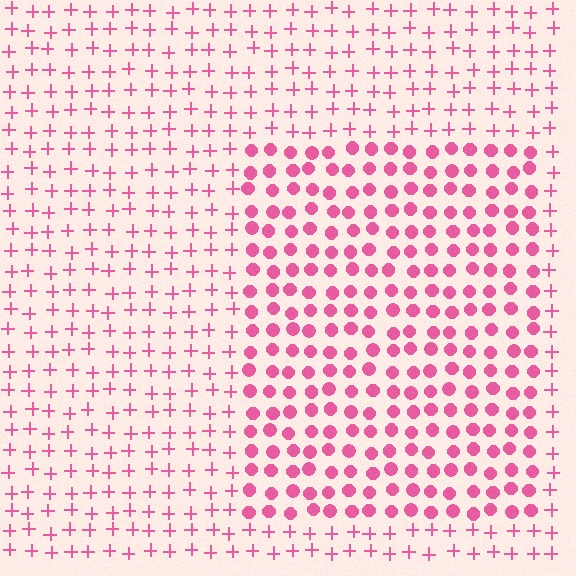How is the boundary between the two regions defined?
The boundary is defined by a change in element shape: circles inside vs. plus signs outside. All elements share the same color and spacing.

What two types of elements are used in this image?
The image uses circles inside the rectangle region and plus signs outside it.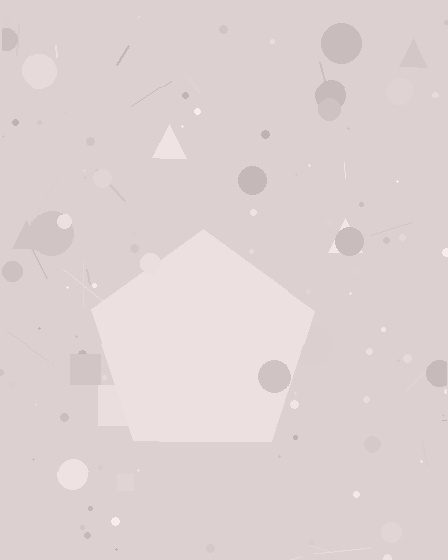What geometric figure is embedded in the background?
A pentagon is embedded in the background.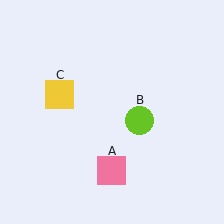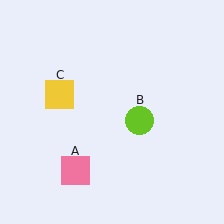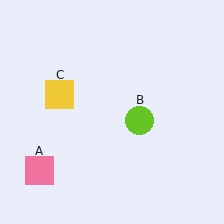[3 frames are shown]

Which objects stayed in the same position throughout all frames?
Lime circle (object B) and yellow square (object C) remained stationary.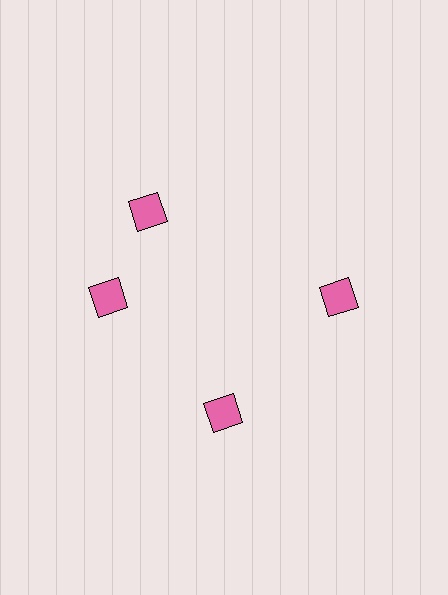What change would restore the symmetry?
The symmetry would be restored by rotating it back into even spacing with its neighbors so that all 4 diamonds sit at equal angles and equal distance from the center.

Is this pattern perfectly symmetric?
No. The 4 pink diamonds are arranged in a ring, but one element near the 12 o'clock position is rotated out of alignment along the ring, breaking the 4-fold rotational symmetry.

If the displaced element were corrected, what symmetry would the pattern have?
It would have 4-fold rotational symmetry — the pattern would map onto itself every 90 degrees.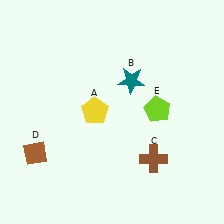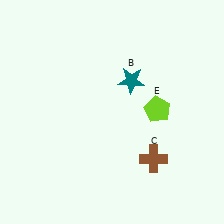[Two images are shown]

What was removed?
The brown diamond (D), the yellow pentagon (A) were removed in Image 2.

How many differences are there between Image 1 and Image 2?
There are 2 differences between the two images.